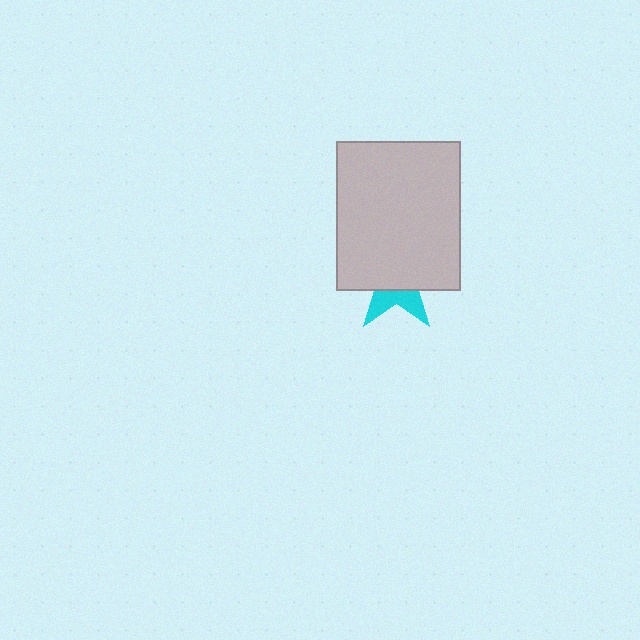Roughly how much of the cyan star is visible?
A small part of it is visible (roughly 33%).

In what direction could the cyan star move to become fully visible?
The cyan star could move down. That would shift it out from behind the light gray rectangle entirely.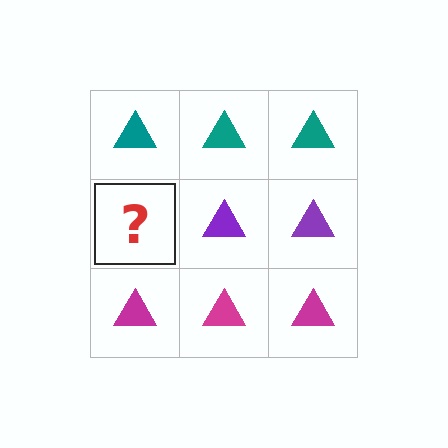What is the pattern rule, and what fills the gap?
The rule is that each row has a consistent color. The gap should be filled with a purple triangle.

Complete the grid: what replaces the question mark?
The question mark should be replaced with a purple triangle.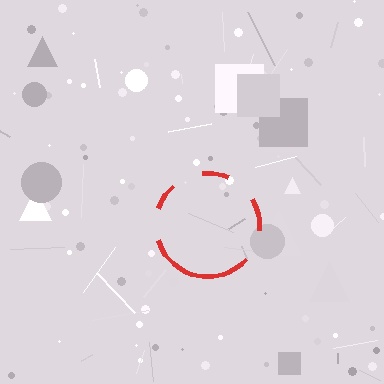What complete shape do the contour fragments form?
The contour fragments form a circle.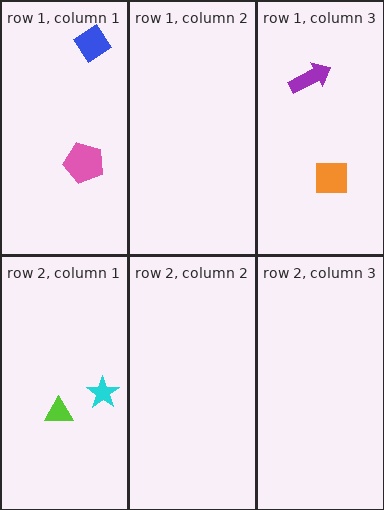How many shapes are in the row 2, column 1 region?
2.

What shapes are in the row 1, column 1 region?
The blue diamond, the pink pentagon.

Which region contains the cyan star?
The row 2, column 1 region.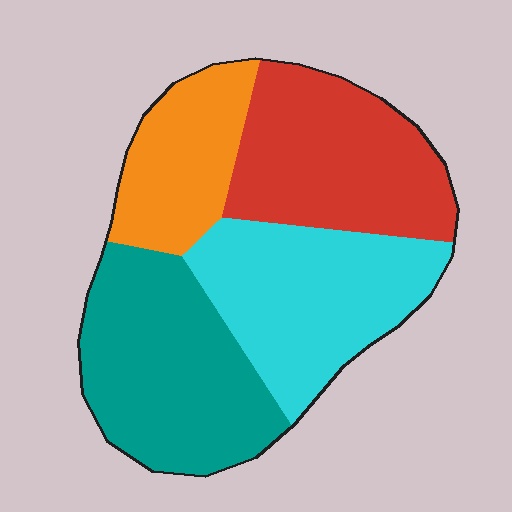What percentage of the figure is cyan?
Cyan takes up about one quarter (1/4) of the figure.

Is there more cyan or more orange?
Cyan.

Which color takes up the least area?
Orange, at roughly 15%.